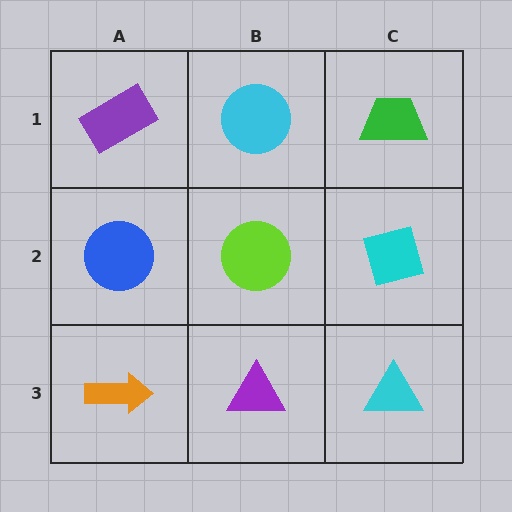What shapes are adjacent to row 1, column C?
A cyan diamond (row 2, column C), a cyan circle (row 1, column B).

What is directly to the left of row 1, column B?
A purple rectangle.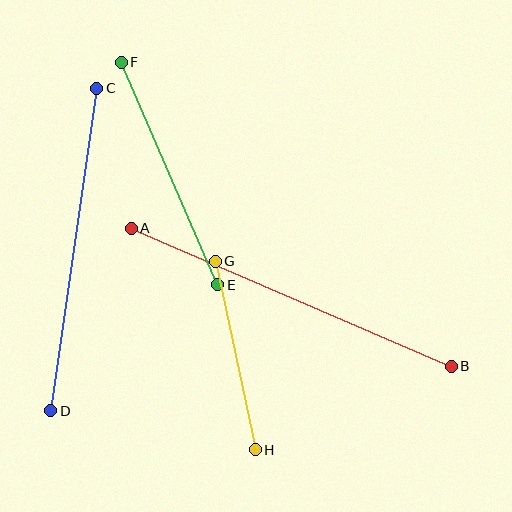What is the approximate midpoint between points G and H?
The midpoint is at approximately (235, 355) pixels.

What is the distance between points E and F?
The distance is approximately 243 pixels.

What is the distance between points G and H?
The distance is approximately 193 pixels.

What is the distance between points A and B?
The distance is approximately 349 pixels.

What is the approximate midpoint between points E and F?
The midpoint is at approximately (169, 173) pixels.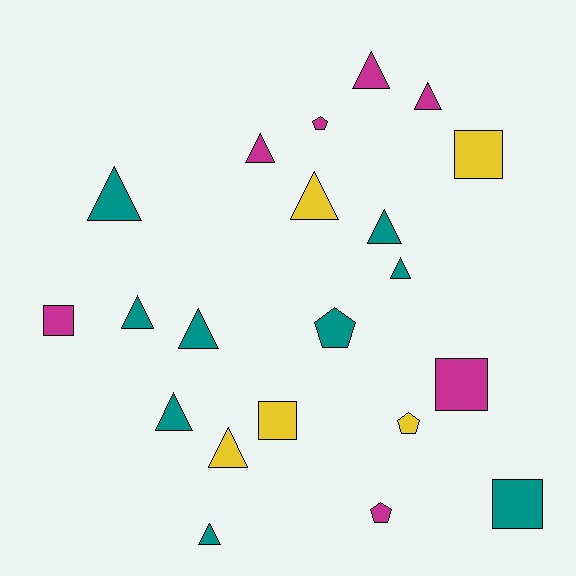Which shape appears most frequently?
Triangle, with 12 objects.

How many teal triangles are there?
There are 7 teal triangles.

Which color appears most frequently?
Teal, with 9 objects.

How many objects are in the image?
There are 21 objects.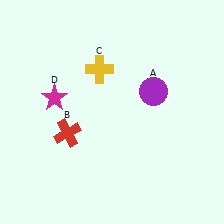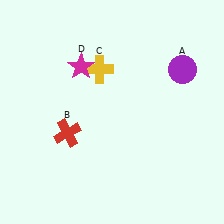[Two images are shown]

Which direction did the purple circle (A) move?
The purple circle (A) moved right.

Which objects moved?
The objects that moved are: the purple circle (A), the magenta star (D).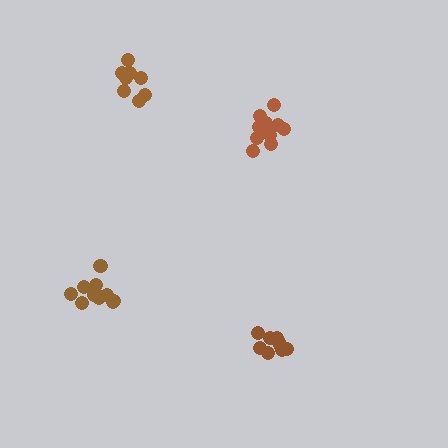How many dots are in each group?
Group 1: 11 dots, Group 2: 9 dots, Group 3: 11 dots, Group 4: 8 dots (39 total).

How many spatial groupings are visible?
There are 4 spatial groupings.